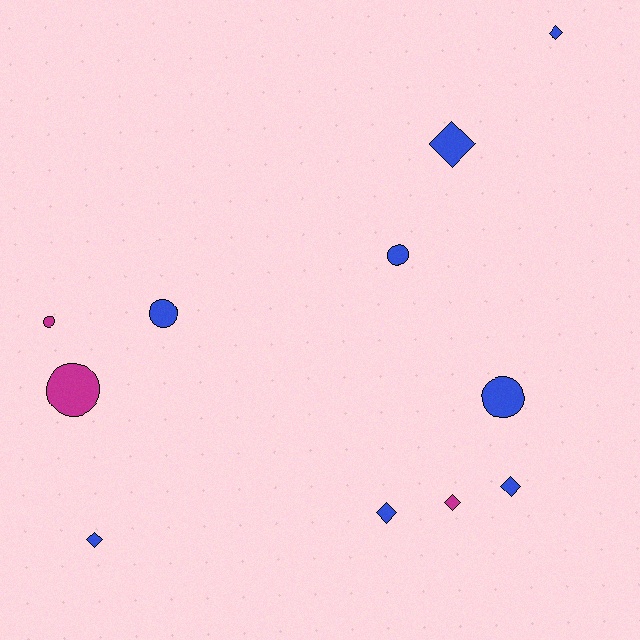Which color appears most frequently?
Blue, with 8 objects.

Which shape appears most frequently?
Diamond, with 6 objects.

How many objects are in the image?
There are 11 objects.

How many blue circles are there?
There are 3 blue circles.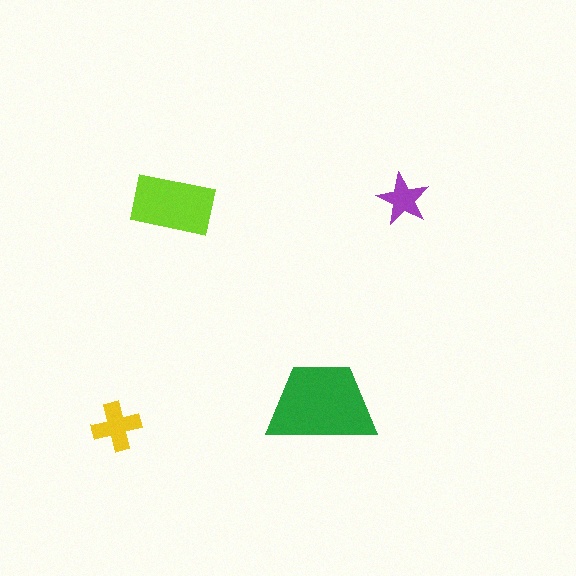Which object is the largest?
The green trapezoid.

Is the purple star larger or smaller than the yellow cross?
Smaller.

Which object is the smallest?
The purple star.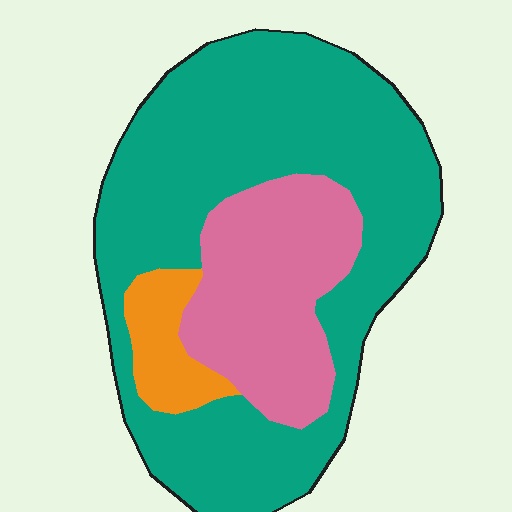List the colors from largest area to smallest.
From largest to smallest: teal, pink, orange.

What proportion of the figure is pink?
Pink takes up about one quarter (1/4) of the figure.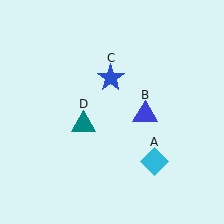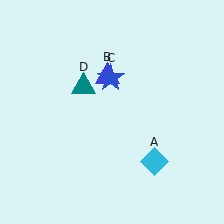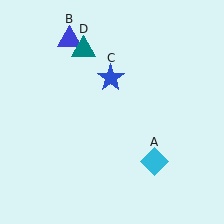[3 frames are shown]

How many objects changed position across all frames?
2 objects changed position: blue triangle (object B), teal triangle (object D).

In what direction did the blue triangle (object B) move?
The blue triangle (object B) moved up and to the left.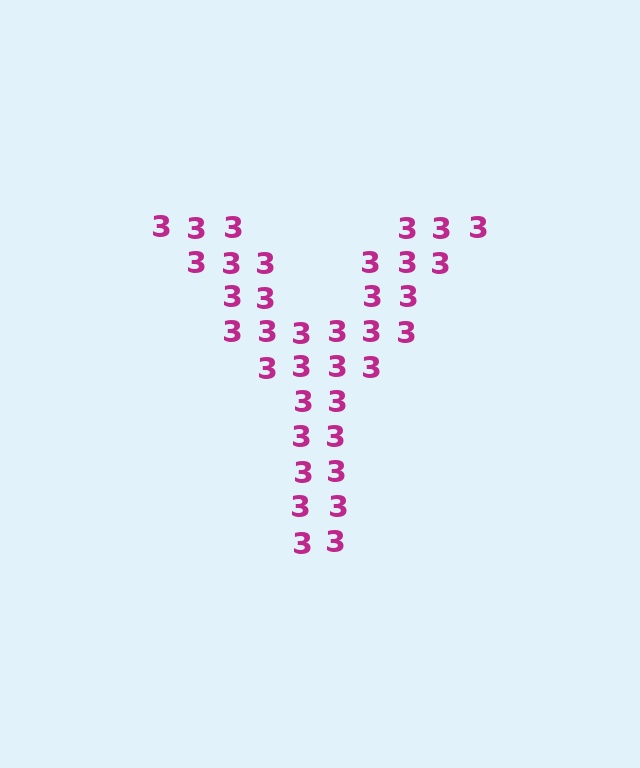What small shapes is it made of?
It is made of small digit 3's.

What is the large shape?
The large shape is the letter Y.